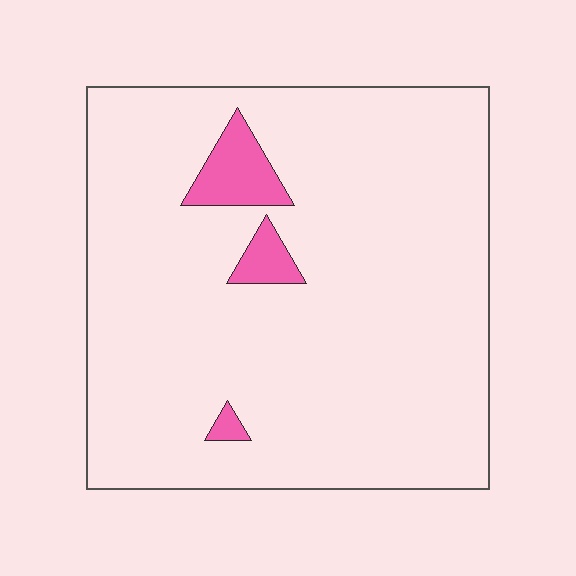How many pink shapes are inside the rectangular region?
3.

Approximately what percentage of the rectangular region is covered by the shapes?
Approximately 5%.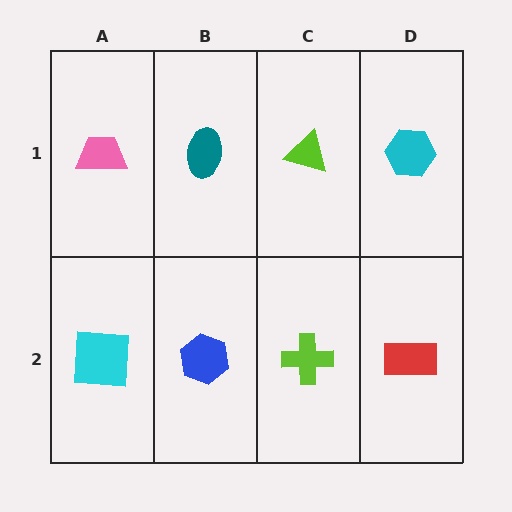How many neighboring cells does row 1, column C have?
3.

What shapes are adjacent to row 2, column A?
A pink trapezoid (row 1, column A), a blue hexagon (row 2, column B).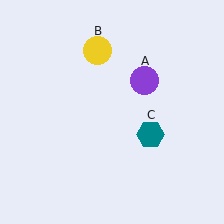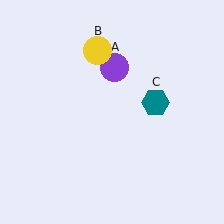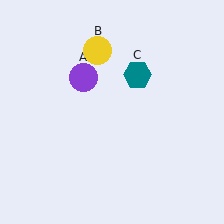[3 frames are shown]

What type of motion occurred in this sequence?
The purple circle (object A), teal hexagon (object C) rotated counterclockwise around the center of the scene.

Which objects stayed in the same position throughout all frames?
Yellow circle (object B) remained stationary.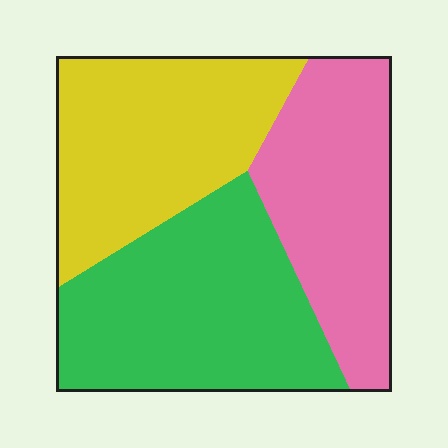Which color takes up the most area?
Green, at roughly 40%.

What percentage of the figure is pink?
Pink covers 30% of the figure.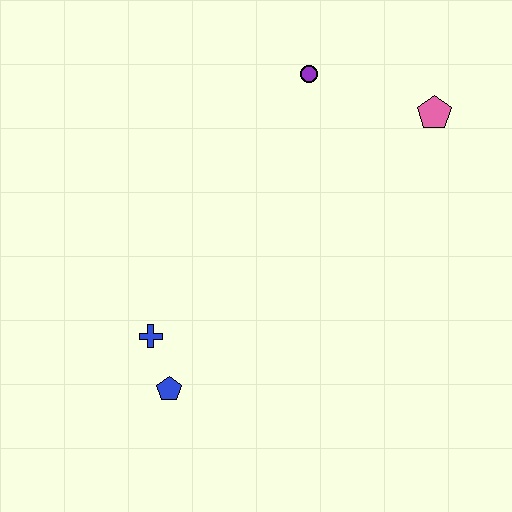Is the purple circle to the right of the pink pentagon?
No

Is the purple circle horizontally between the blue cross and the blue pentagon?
No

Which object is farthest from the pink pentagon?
The blue pentagon is farthest from the pink pentagon.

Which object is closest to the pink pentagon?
The purple circle is closest to the pink pentagon.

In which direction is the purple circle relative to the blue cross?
The purple circle is above the blue cross.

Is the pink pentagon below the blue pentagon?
No